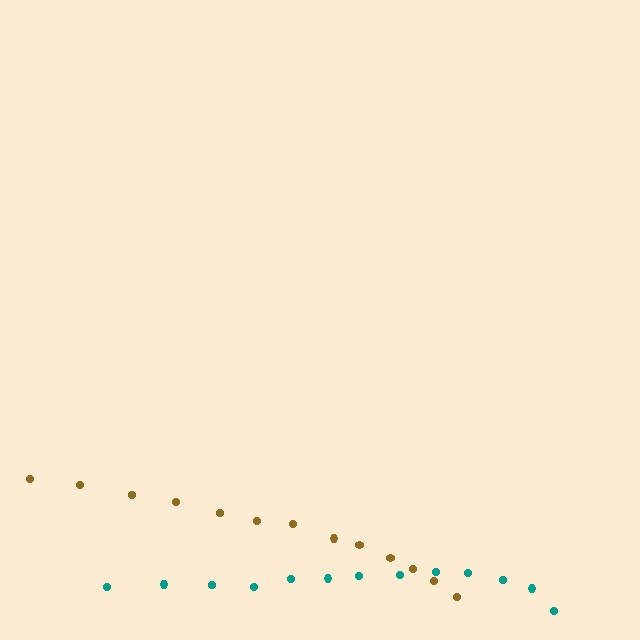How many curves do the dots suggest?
There are 2 distinct paths.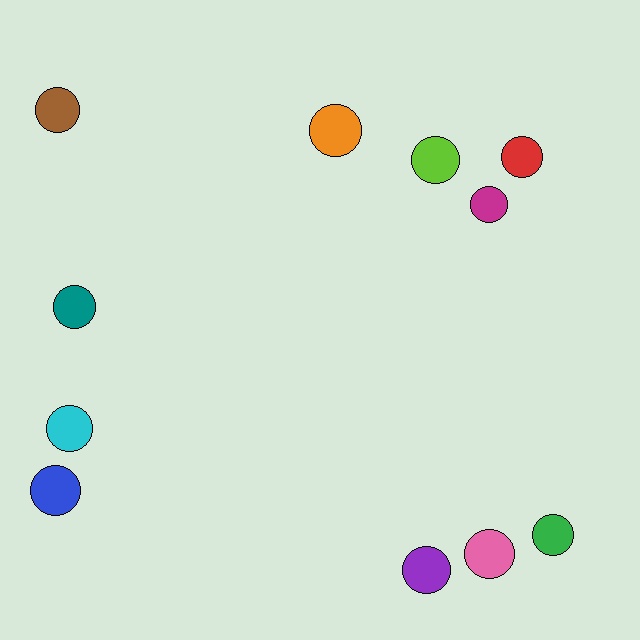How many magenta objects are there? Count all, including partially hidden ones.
There is 1 magenta object.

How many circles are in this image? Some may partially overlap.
There are 11 circles.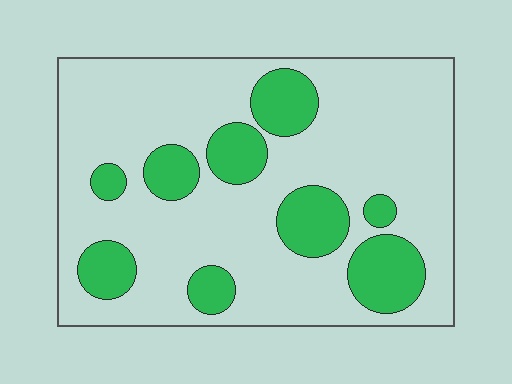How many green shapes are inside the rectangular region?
9.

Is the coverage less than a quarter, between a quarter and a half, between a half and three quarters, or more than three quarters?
Less than a quarter.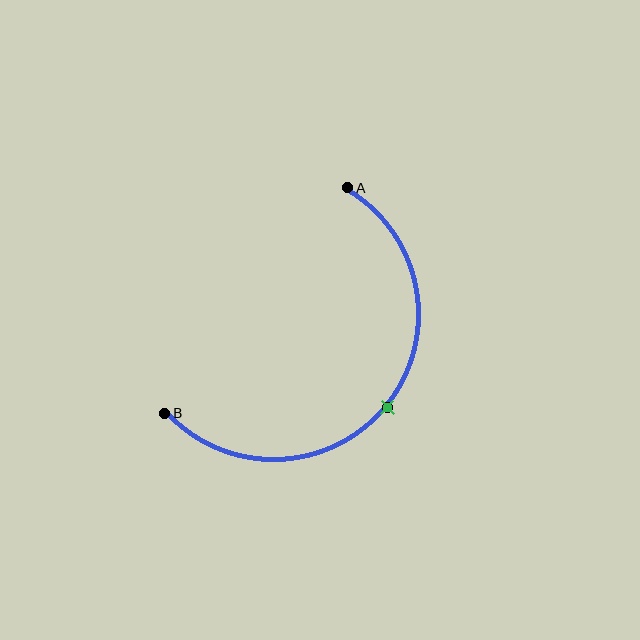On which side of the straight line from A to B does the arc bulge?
The arc bulges below and to the right of the straight line connecting A and B.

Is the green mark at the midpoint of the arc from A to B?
Yes. The green mark lies on the arc at equal arc-length from both A and B — it is the arc midpoint.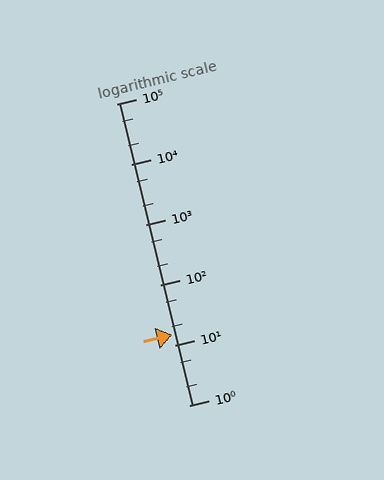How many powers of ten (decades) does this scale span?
The scale spans 5 decades, from 1 to 100000.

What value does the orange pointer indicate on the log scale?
The pointer indicates approximately 15.